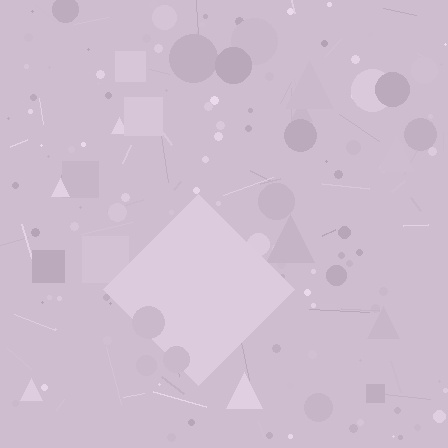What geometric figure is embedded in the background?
A diamond is embedded in the background.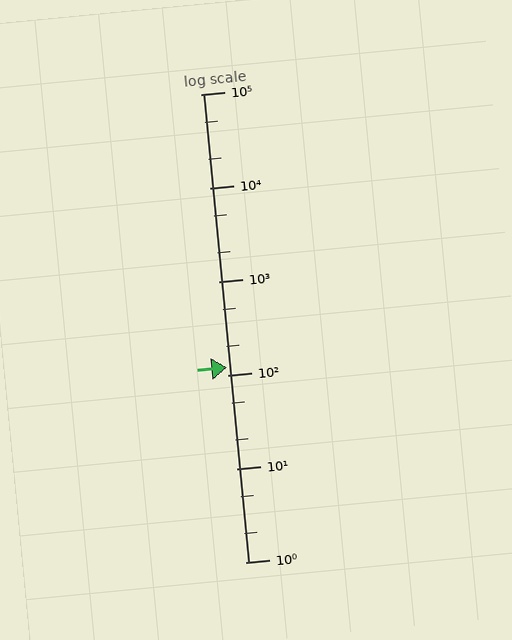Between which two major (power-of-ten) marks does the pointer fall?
The pointer is between 100 and 1000.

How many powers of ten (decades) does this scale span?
The scale spans 5 decades, from 1 to 100000.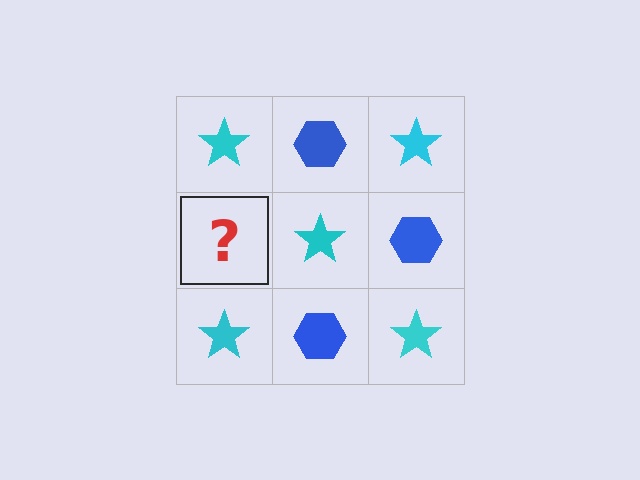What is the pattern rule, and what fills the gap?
The rule is that it alternates cyan star and blue hexagon in a checkerboard pattern. The gap should be filled with a blue hexagon.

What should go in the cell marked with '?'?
The missing cell should contain a blue hexagon.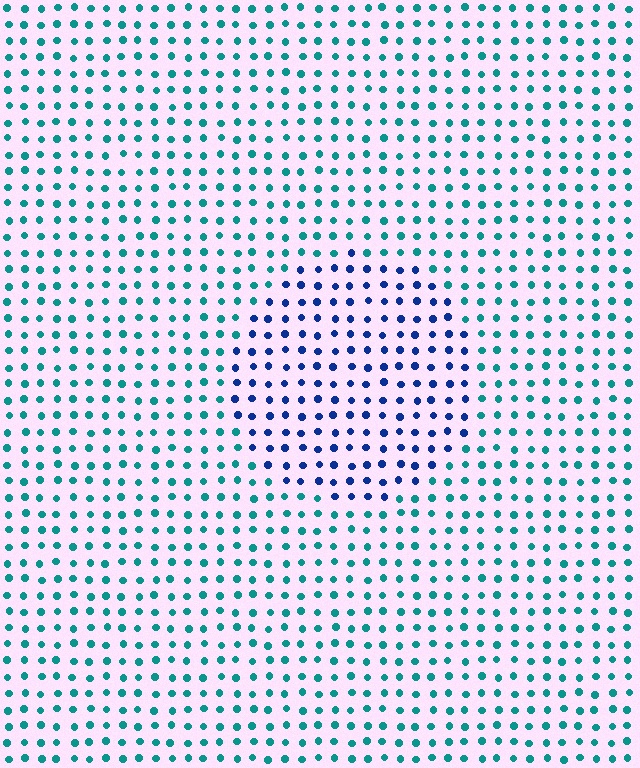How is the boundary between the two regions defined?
The boundary is defined purely by a slight shift in hue (about 47 degrees). Spacing, size, and orientation are identical on both sides.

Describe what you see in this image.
The image is filled with small teal elements in a uniform arrangement. A circle-shaped region is visible where the elements are tinted to a slightly different hue, forming a subtle color boundary.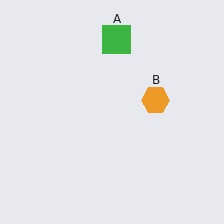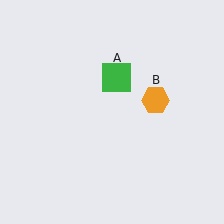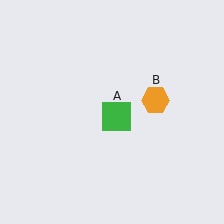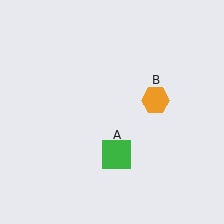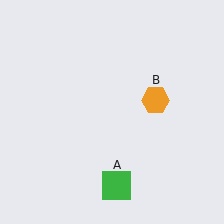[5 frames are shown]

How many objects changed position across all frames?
1 object changed position: green square (object A).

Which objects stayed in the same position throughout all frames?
Orange hexagon (object B) remained stationary.